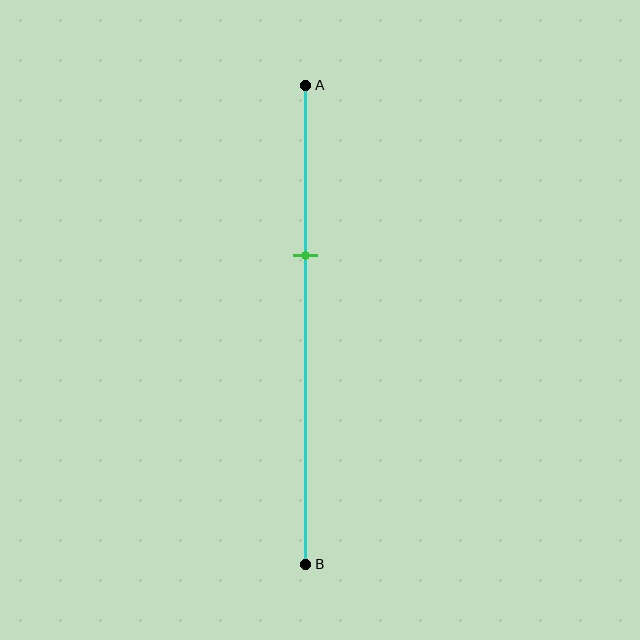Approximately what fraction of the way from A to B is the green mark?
The green mark is approximately 35% of the way from A to B.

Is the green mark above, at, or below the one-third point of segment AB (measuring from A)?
The green mark is approximately at the one-third point of segment AB.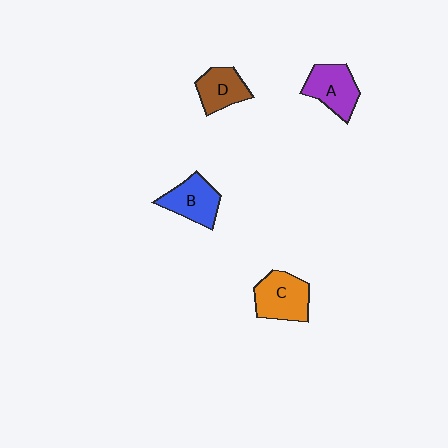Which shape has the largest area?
Shape C (orange).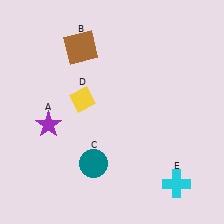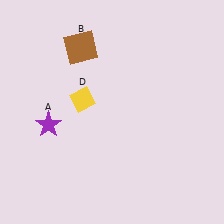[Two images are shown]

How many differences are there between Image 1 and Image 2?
There are 2 differences between the two images.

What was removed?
The teal circle (C), the cyan cross (E) were removed in Image 2.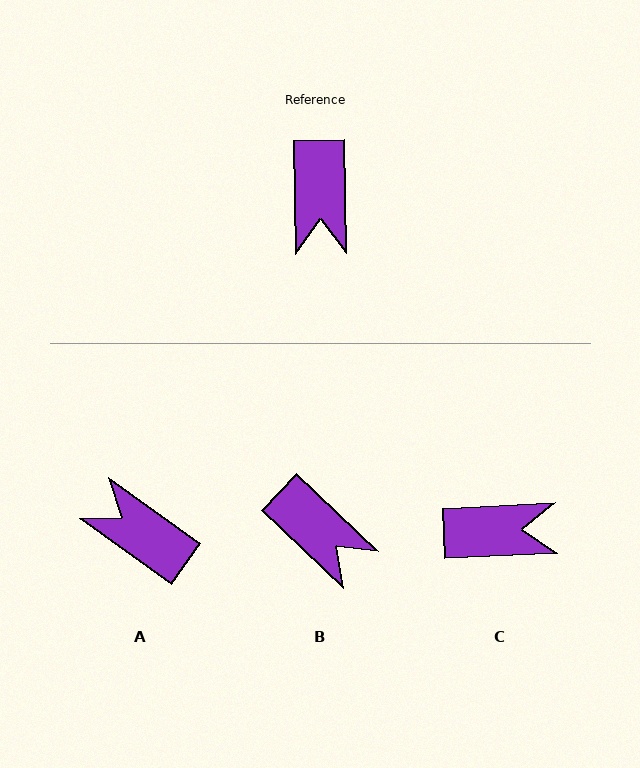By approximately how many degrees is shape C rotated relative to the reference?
Approximately 91 degrees counter-clockwise.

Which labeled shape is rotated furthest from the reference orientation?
A, about 127 degrees away.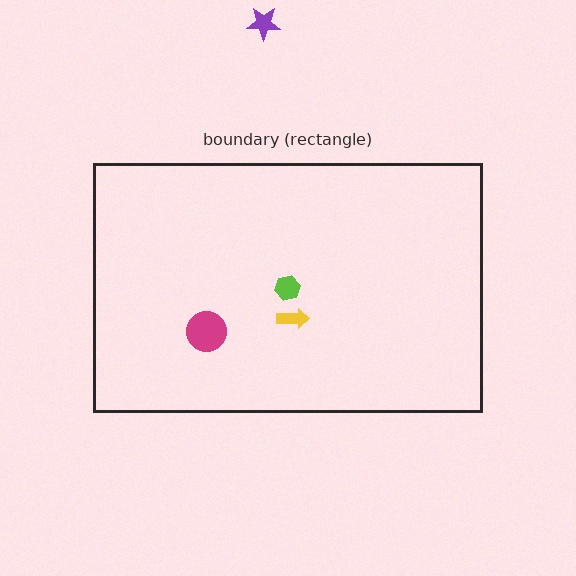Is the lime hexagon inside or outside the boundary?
Inside.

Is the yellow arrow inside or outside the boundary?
Inside.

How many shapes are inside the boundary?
3 inside, 1 outside.